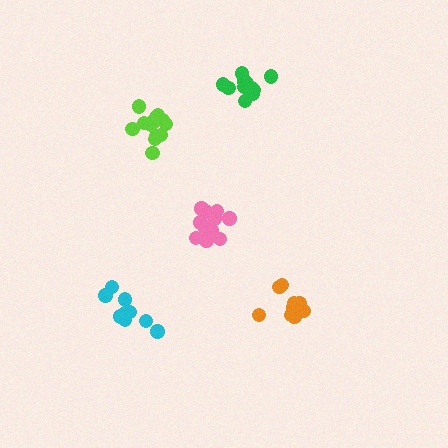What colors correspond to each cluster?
The clusters are colored: orange, cyan, pink, green, lime.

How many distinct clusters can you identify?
There are 5 distinct clusters.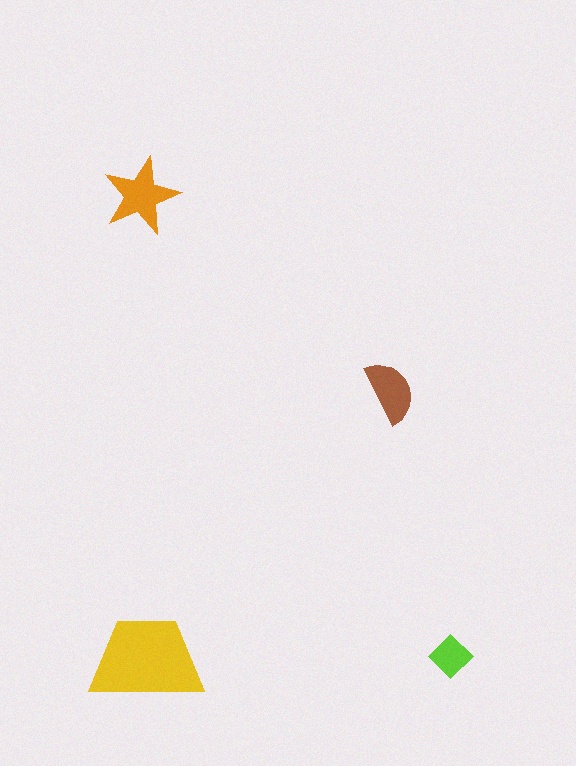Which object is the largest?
The yellow trapezoid.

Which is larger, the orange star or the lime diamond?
The orange star.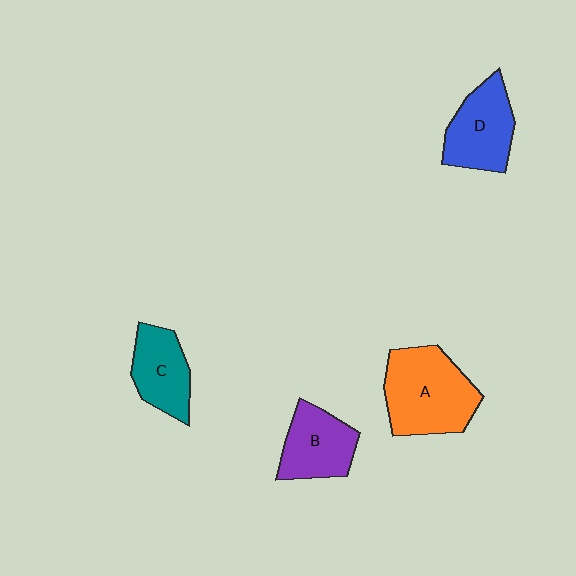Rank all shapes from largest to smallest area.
From largest to smallest: A (orange), D (blue), B (purple), C (teal).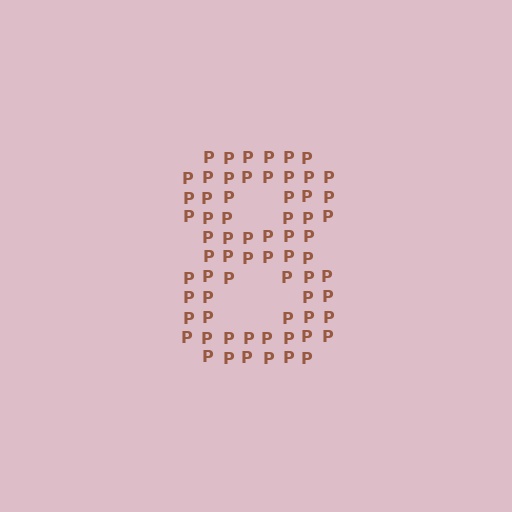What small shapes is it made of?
It is made of small letter P's.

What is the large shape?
The large shape is the digit 8.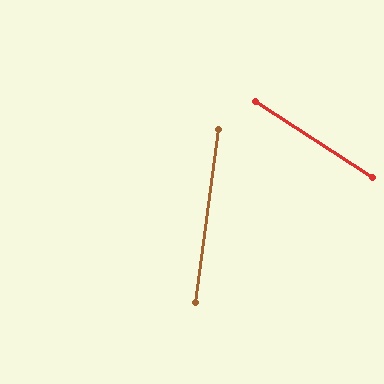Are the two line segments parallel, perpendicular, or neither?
Neither parallel nor perpendicular — they differ by about 65°.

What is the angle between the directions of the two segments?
Approximately 65 degrees.